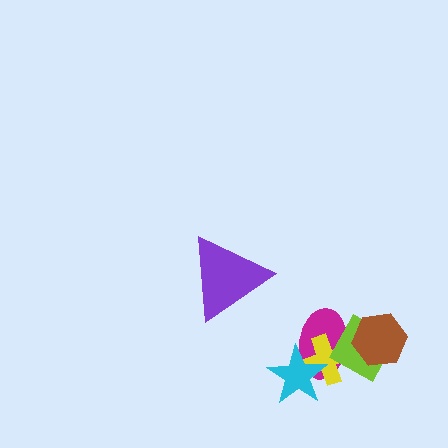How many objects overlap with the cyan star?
2 objects overlap with the cyan star.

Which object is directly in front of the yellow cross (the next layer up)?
The lime diamond is directly in front of the yellow cross.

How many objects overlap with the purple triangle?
0 objects overlap with the purple triangle.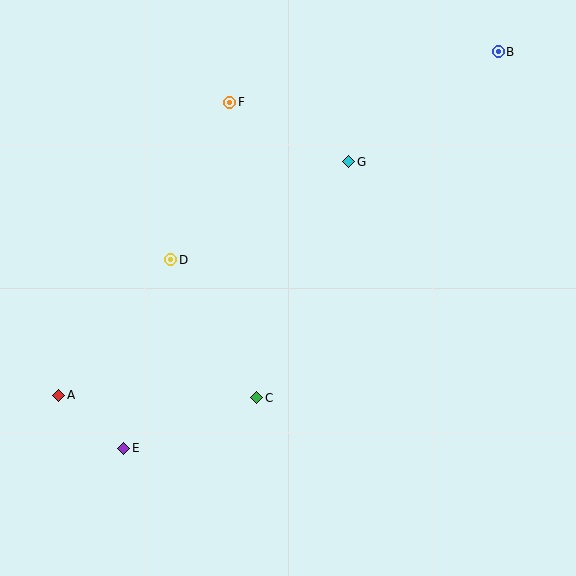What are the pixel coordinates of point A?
Point A is at (59, 395).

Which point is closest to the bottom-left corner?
Point E is closest to the bottom-left corner.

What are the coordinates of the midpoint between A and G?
The midpoint between A and G is at (204, 278).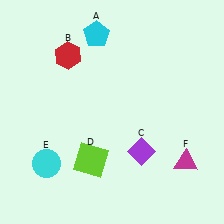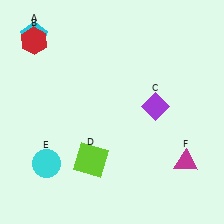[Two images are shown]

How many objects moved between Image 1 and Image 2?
3 objects moved between the two images.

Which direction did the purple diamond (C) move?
The purple diamond (C) moved up.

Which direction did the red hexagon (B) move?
The red hexagon (B) moved left.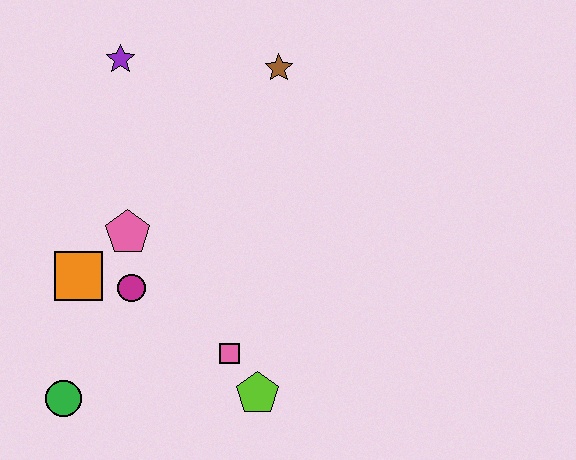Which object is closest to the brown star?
The purple star is closest to the brown star.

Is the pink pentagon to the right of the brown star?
No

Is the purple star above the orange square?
Yes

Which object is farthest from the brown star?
The green circle is farthest from the brown star.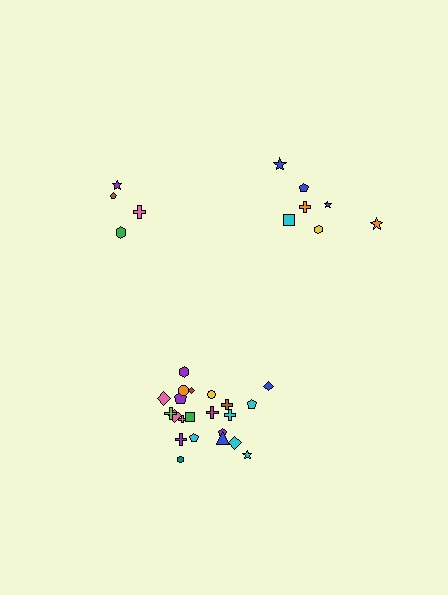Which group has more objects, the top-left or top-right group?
The top-right group.